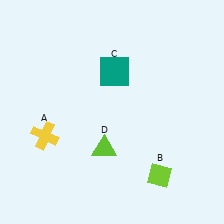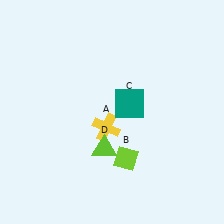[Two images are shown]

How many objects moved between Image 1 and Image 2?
3 objects moved between the two images.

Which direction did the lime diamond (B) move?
The lime diamond (B) moved left.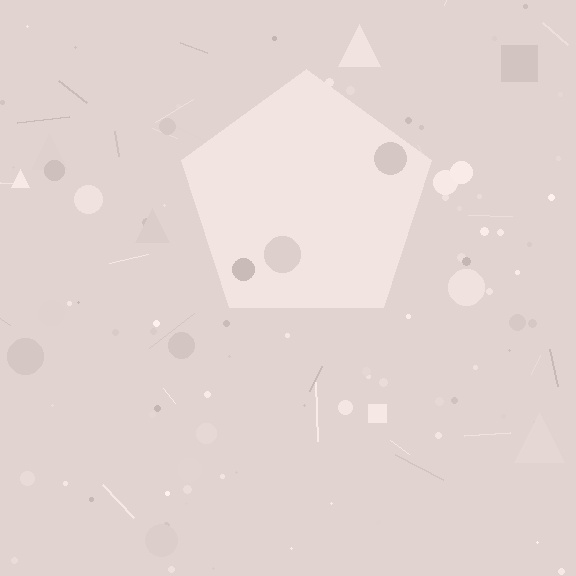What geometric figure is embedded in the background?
A pentagon is embedded in the background.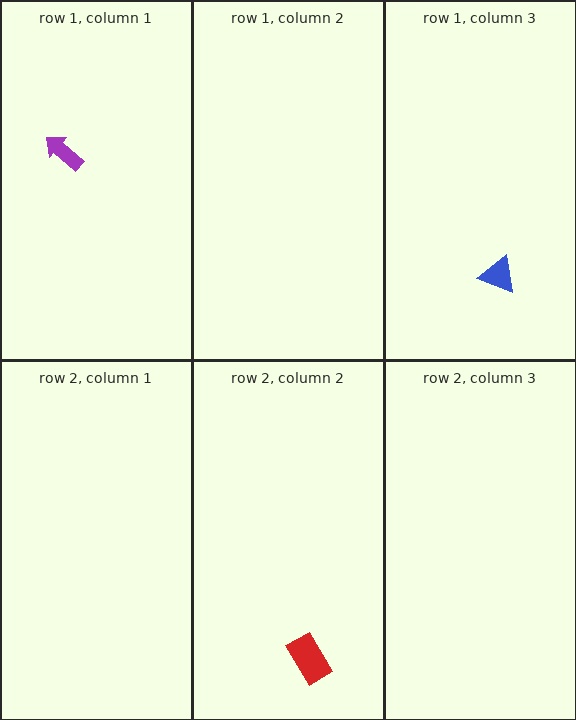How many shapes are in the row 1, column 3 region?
1.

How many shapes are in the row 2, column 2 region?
1.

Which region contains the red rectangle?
The row 2, column 2 region.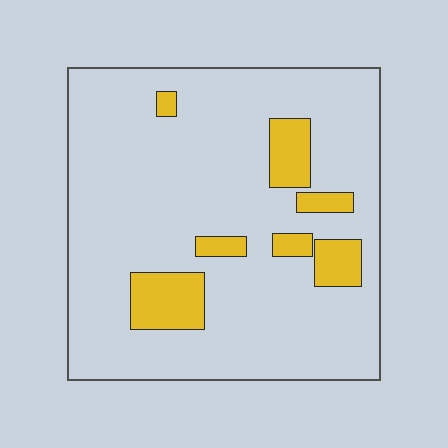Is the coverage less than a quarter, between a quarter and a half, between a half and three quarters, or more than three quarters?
Less than a quarter.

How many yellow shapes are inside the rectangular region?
7.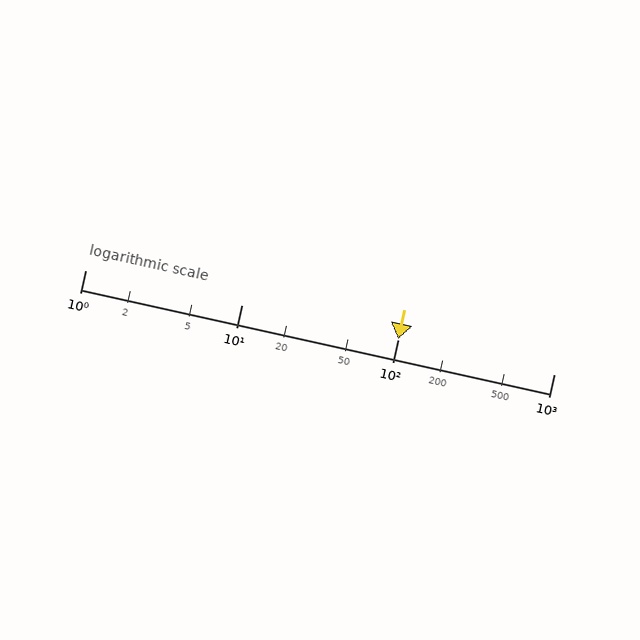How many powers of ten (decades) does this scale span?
The scale spans 3 decades, from 1 to 1000.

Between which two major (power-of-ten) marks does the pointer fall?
The pointer is between 100 and 1000.